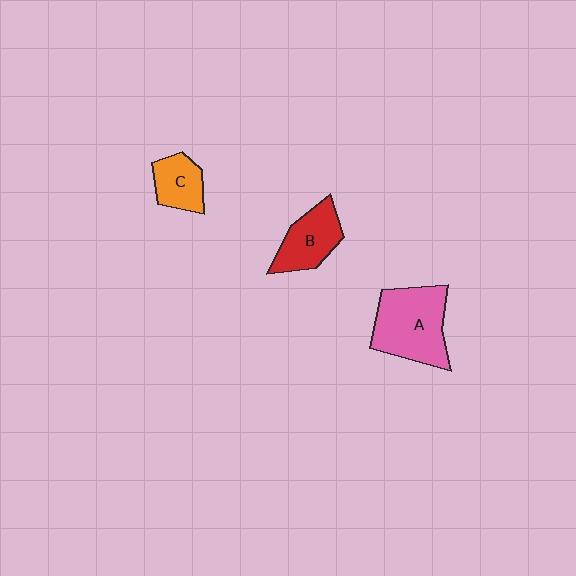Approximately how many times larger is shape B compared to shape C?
Approximately 1.3 times.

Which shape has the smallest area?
Shape C (orange).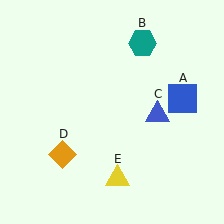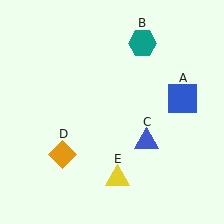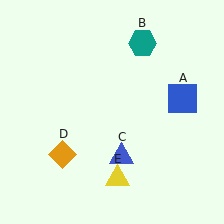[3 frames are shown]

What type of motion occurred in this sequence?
The blue triangle (object C) rotated clockwise around the center of the scene.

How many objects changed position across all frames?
1 object changed position: blue triangle (object C).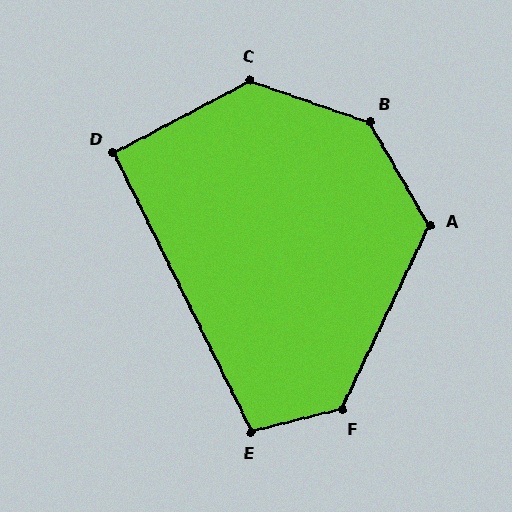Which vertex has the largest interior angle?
B, at approximately 139 degrees.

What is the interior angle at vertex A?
Approximately 125 degrees (obtuse).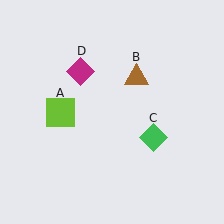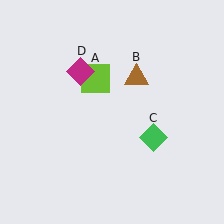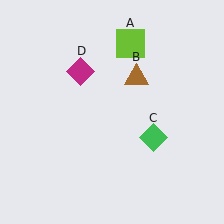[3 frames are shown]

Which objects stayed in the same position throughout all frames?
Brown triangle (object B) and green diamond (object C) and magenta diamond (object D) remained stationary.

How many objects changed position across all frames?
1 object changed position: lime square (object A).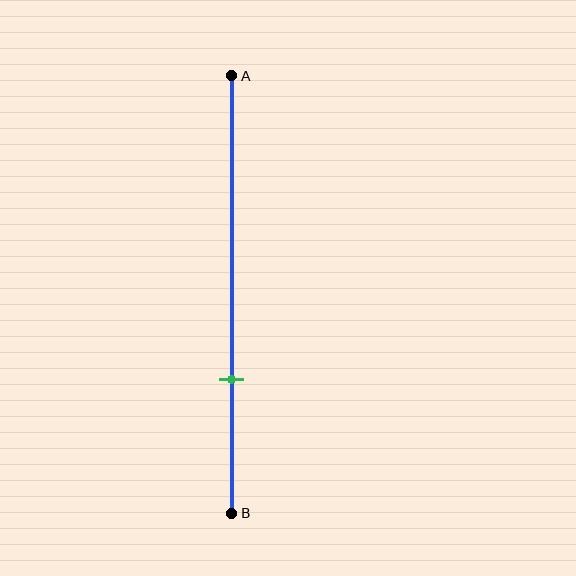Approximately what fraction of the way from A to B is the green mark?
The green mark is approximately 70% of the way from A to B.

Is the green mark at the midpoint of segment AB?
No, the mark is at about 70% from A, not at the 50% midpoint.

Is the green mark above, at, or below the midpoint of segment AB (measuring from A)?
The green mark is below the midpoint of segment AB.